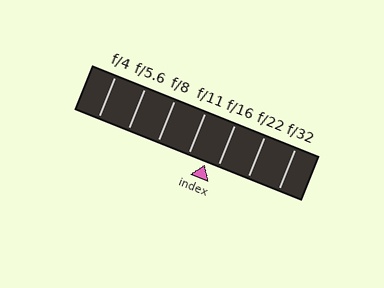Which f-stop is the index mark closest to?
The index mark is closest to f/16.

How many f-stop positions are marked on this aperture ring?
There are 7 f-stop positions marked.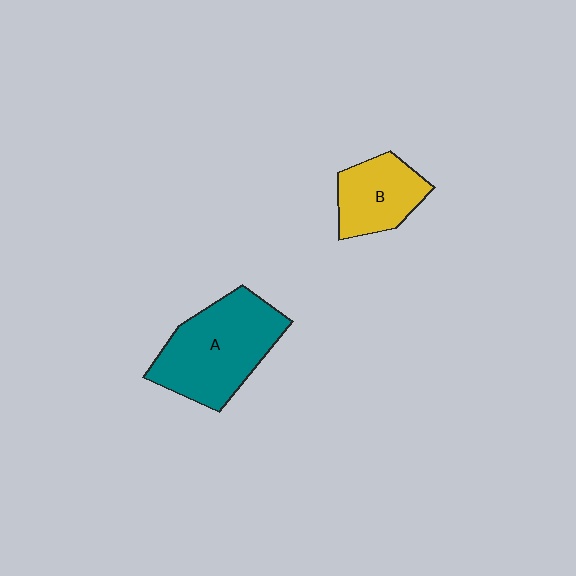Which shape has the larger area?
Shape A (teal).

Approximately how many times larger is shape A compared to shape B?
Approximately 1.7 times.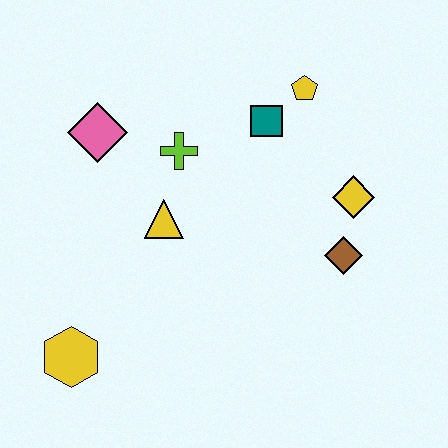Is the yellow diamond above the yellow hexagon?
Yes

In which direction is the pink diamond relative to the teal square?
The pink diamond is to the left of the teal square.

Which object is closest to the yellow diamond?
The brown diamond is closest to the yellow diamond.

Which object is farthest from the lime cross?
The yellow hexagon is farthest from the lime cross.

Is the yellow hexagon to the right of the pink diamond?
No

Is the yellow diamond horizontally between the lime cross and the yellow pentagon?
No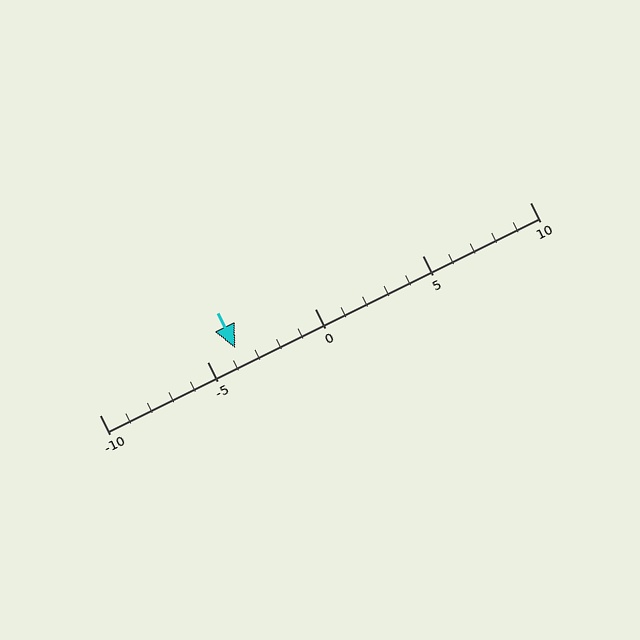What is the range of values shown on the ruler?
The ruler shows values from -10 to 10.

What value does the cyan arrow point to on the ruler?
The cyan arrow points to approximately -4.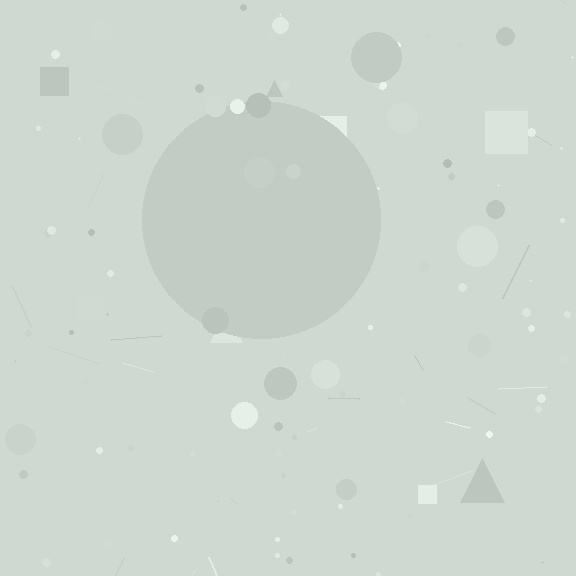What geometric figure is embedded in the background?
A circle is embedded in the background.